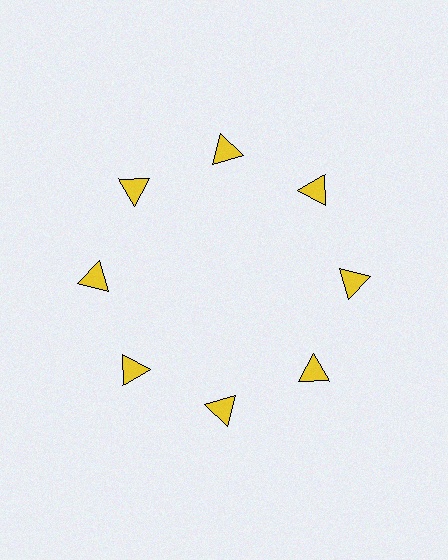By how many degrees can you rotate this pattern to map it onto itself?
The pattern maps onto itself every 45 degrees of rotation.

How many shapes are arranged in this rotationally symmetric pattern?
There are 8 shapes, arranged in 8 groups of 1.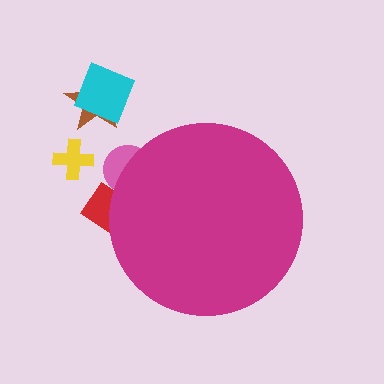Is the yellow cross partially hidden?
No, the yellow cross is fully visible.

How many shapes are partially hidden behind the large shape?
2 shapes are partially hidden.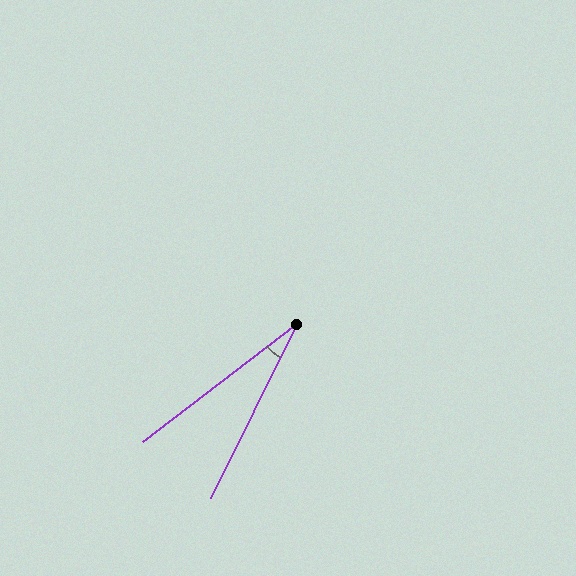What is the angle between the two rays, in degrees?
Approximately 26 degrees.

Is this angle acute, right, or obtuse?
It is acute.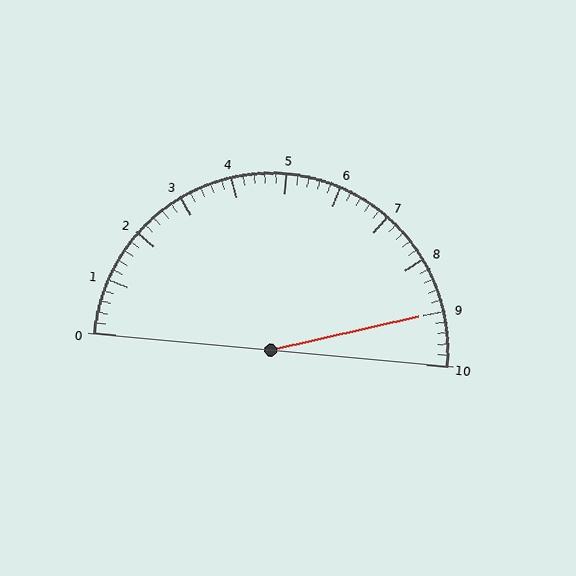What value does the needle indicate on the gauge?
The needle indicates approximately 9.0.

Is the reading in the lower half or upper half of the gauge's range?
The reading is in the upper half of the range (0 to 10).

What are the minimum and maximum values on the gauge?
The gauge ranges from 0 to 10.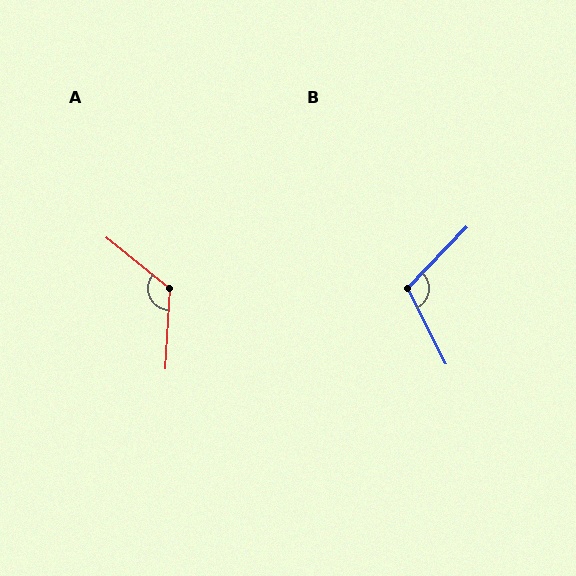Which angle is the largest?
A, at approximately 126 degrees.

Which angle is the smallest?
B, at approximately 109 degrees.